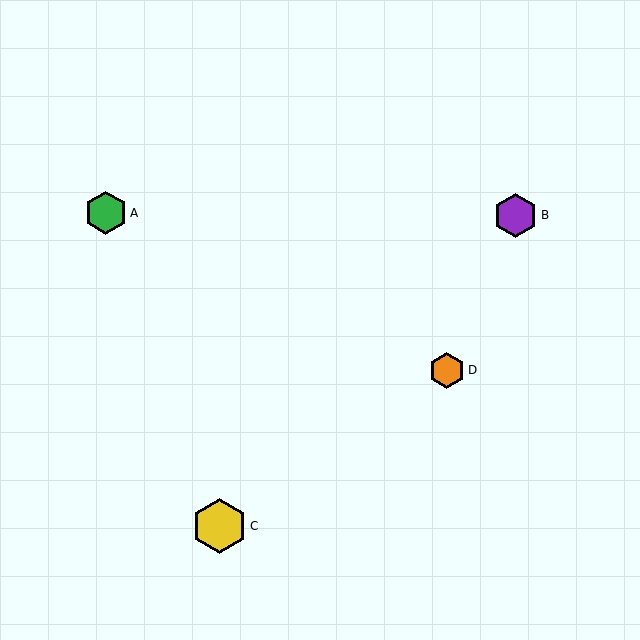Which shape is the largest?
The yellow hexagon (labeled C) is the largest.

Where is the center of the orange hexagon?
The center of the orange hexagon is at (447, 370).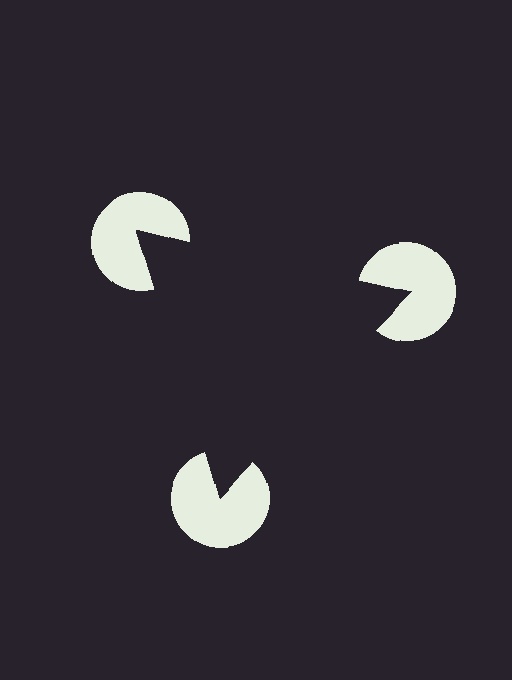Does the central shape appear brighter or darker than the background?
It typically appears slightly darker than the background, even though no actual brightness change is drawn.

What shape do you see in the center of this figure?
An illusory triangle — its edges are inferred from the aligned wedge cuts in the pac-man discs, not physically drawn.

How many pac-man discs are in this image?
There are 3 — one at each vertex of the illusory triangle.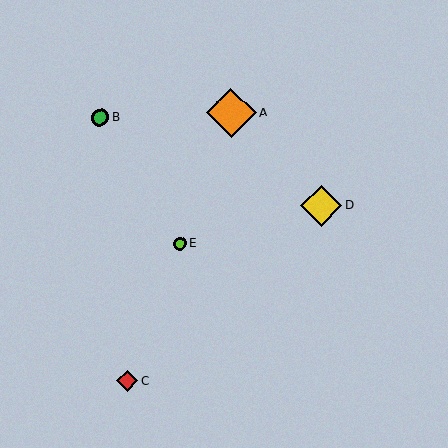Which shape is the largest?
The orange diamond (labeled A) is the largest.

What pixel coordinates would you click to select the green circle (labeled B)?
Click at (100, 117) to select the green circle B.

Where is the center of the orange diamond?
The center of the orange diamond is at (231, 113).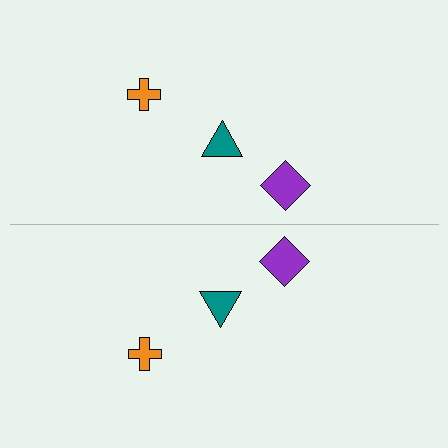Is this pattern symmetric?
Yes, this pattern has bilateral (reflection) symmetry.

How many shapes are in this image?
There are 6 shapes in this image.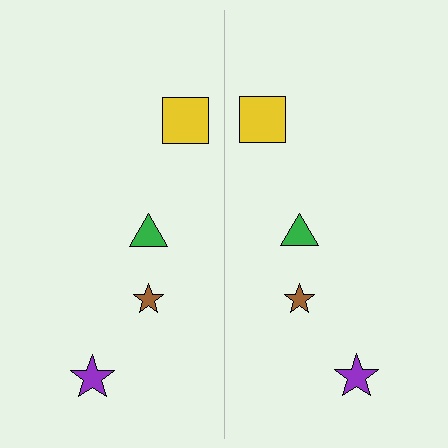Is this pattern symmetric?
Yes, this pattern has bilateral (reflection) symmetry.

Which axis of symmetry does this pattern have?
The pattern has a vertical axis of symmetry running through the center of the image.